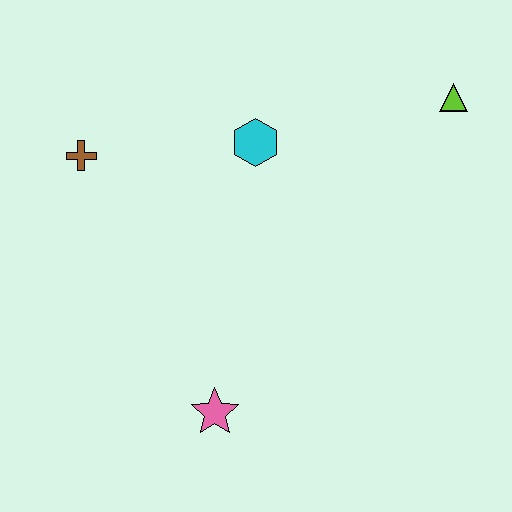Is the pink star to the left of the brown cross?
No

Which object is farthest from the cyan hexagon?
The pink star is farthest from the cyan hexagon.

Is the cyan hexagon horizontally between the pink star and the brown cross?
No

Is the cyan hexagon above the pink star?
Yes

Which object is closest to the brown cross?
The cyan hexagon is closest to the brown cross.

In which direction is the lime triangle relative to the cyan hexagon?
The lime triangle is to the right of the cyan hexagon.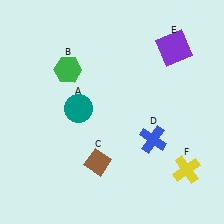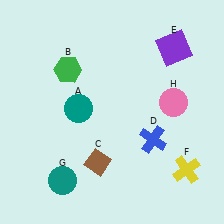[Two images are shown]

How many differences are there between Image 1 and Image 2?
There are 2 differences between the two images.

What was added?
A teal circle (G), a pink circle (H) were added in Image 2.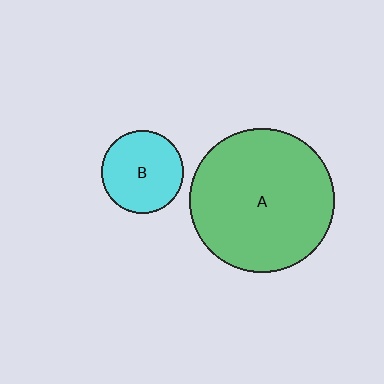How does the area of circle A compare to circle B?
Approximately 3.1 times.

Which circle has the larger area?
Circle A (green).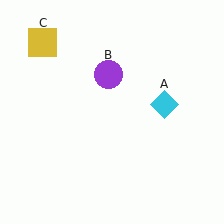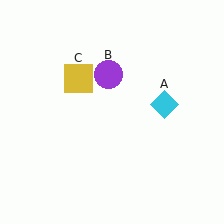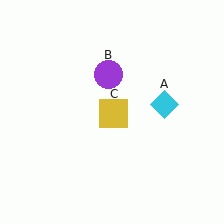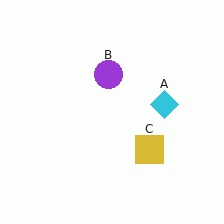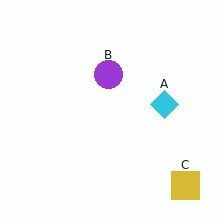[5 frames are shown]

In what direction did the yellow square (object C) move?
The yellow square (object C) moved down and to the right.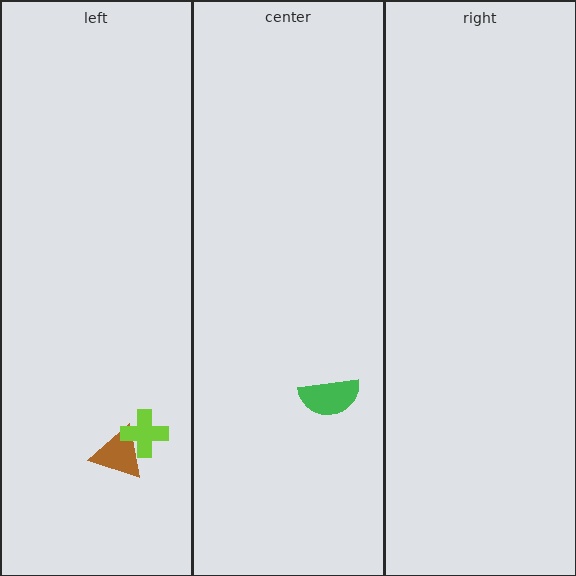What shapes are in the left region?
The brown triangle, the lime cross.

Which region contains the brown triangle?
The left region.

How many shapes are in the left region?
2.